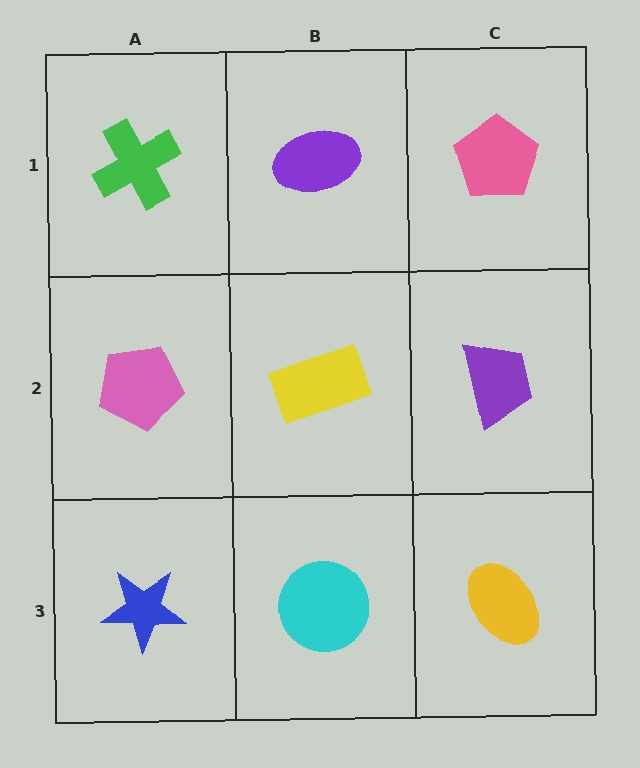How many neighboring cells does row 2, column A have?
3.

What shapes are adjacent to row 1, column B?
A yellow rectangle (row 2, column B), a green cross (row 1, column A), a pink pentagon (row 1, column C).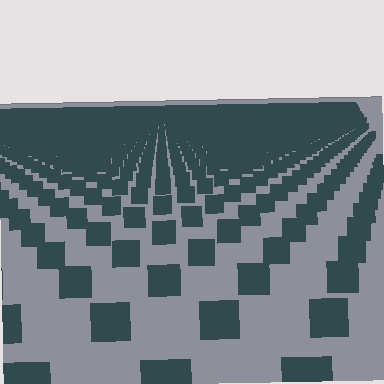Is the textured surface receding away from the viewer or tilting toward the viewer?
The surface is receding away from the viewer. Texture elements get smaller and denser toward the top.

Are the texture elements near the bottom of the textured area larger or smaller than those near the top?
Larger. Near the bottom, elements are closer to the viewer and appear at a bigger on-screen size.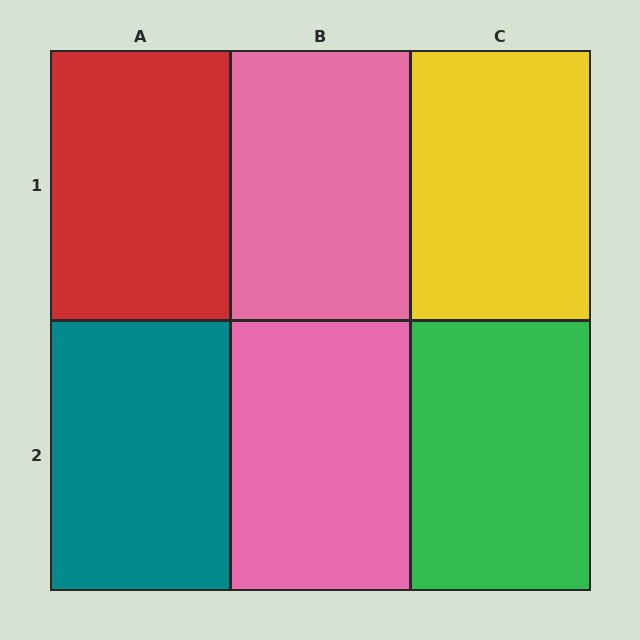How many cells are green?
1 cell is green.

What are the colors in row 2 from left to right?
Teal, pink, green.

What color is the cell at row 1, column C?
Yellow.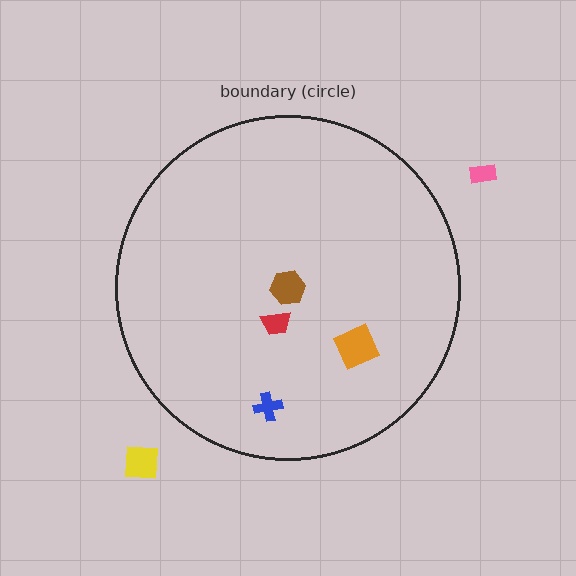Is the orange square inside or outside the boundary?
Inside.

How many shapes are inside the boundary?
4 inside, 2 outside.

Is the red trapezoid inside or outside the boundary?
Inside.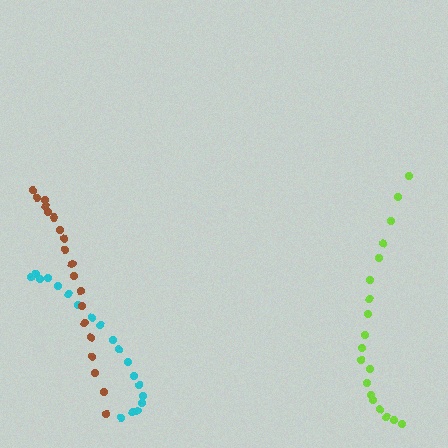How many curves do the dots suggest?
There are 3 distinct paths.